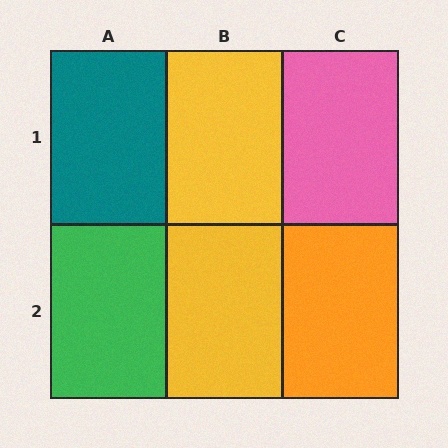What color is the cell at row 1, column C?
Pink.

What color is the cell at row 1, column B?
Yellow.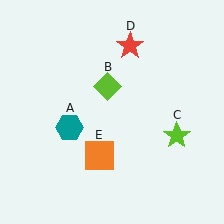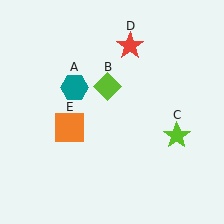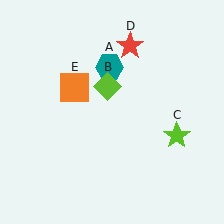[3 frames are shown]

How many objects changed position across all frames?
2 objects changed position: teal hexagon (object A), orange square (object E).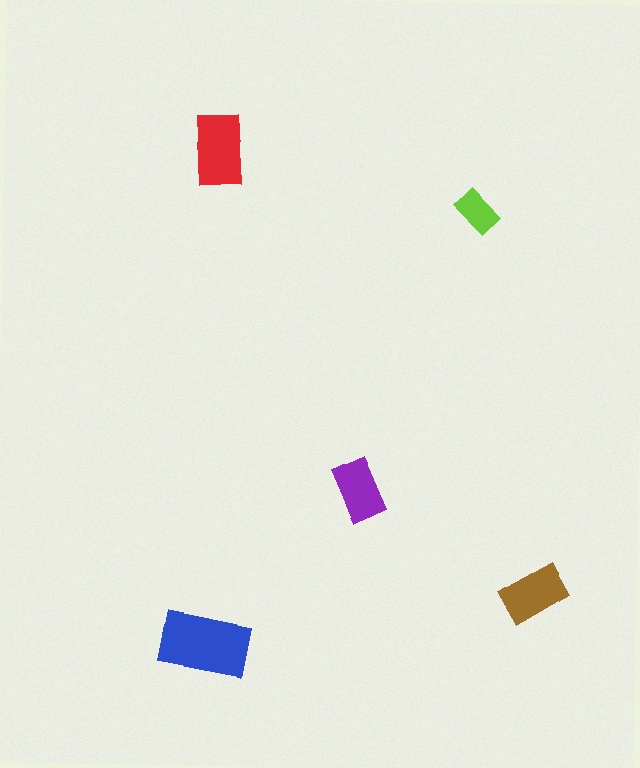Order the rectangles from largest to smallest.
the blue one, the red one, the brown one, the purple one, the lime one.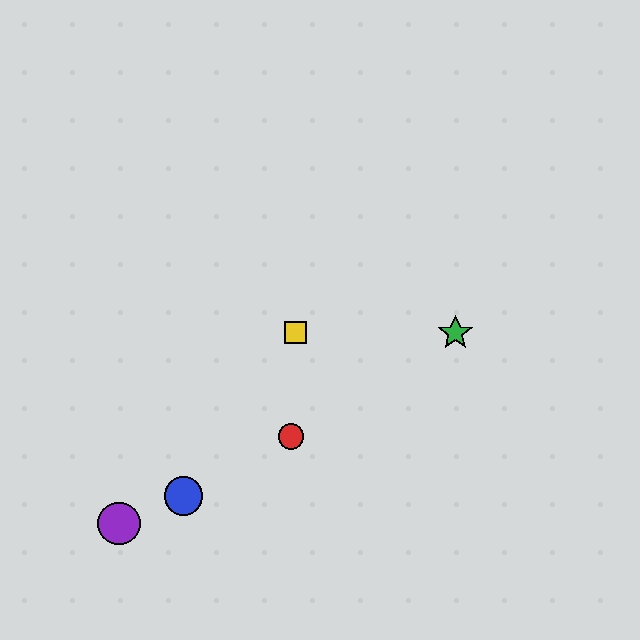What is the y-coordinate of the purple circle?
The purple circle is at y≈523.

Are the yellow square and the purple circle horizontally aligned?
No, the yellow square is at y≈333 and the purple circle is at y≈523.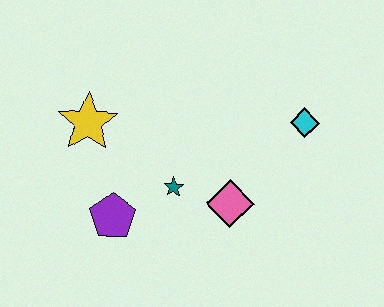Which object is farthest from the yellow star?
The cyan diamond is farthest from the yellow star.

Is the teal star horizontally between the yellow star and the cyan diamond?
Yes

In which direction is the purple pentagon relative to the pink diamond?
The purple pentagon is to the left of the pink diamond.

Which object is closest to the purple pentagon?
The teal star is closest to the purple pentagon.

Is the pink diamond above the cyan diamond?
No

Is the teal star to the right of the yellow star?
Yes